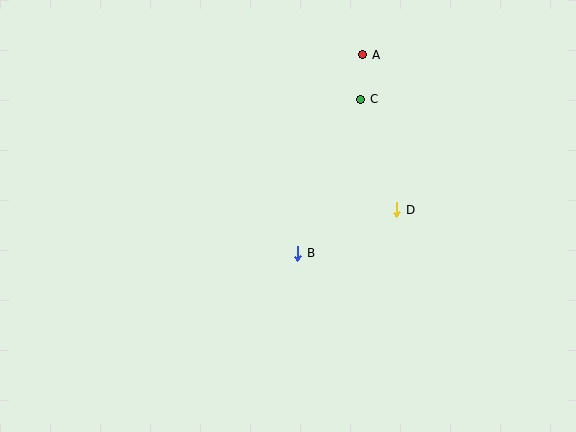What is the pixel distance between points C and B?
The distance between C and B is 166 pixels.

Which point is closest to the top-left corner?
Point A is closest to the top-left corner.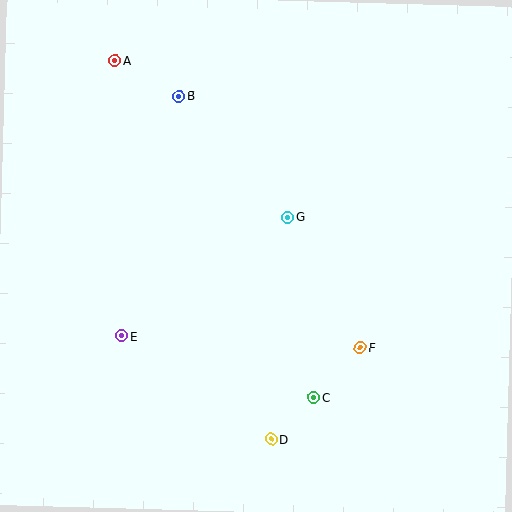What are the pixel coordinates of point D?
Point D is at (271, 439).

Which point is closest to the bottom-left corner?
Point E is closest to the bottom-left corner.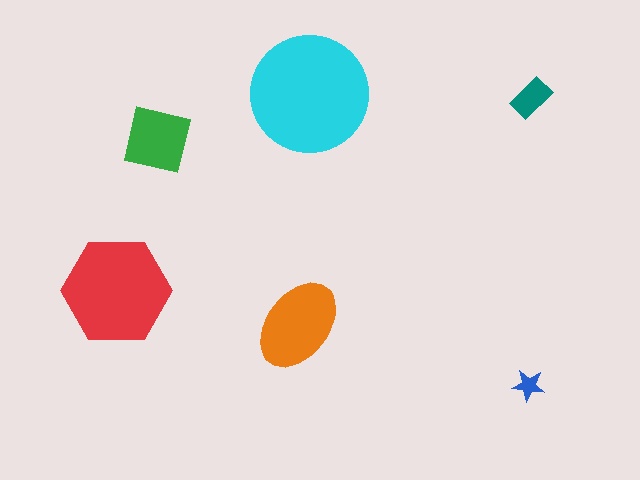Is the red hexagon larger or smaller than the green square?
Larger.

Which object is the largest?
The cyan circle.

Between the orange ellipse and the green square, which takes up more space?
The orange ellipse.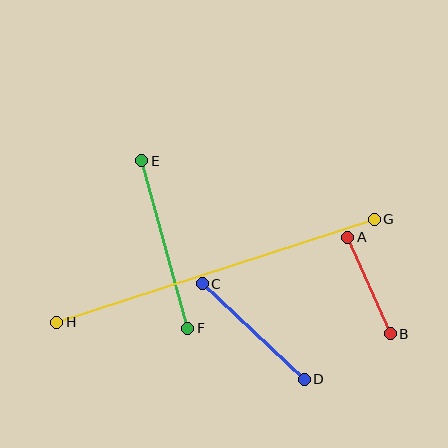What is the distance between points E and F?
The distance is approximately 173 pixels.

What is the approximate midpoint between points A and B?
The midpoint is at approximately (369, 285) pixels.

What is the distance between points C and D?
The distance is approximately 140 pixels.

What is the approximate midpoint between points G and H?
The midpoint is at approximately (216, 271) pixels.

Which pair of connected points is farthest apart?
Points G and H are farthest apart.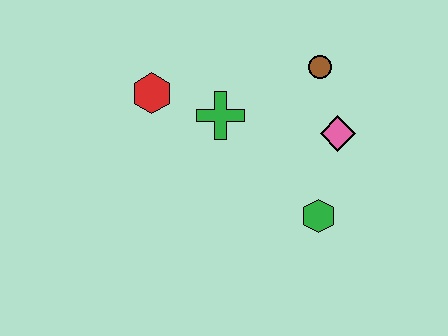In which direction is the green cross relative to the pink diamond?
The green cross is to the left of the pink diamond.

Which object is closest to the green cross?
The red hexagon is closest to the green cross.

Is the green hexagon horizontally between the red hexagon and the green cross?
No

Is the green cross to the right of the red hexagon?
Yes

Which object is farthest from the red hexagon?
The green hexagon is farthest from the red hexagon.